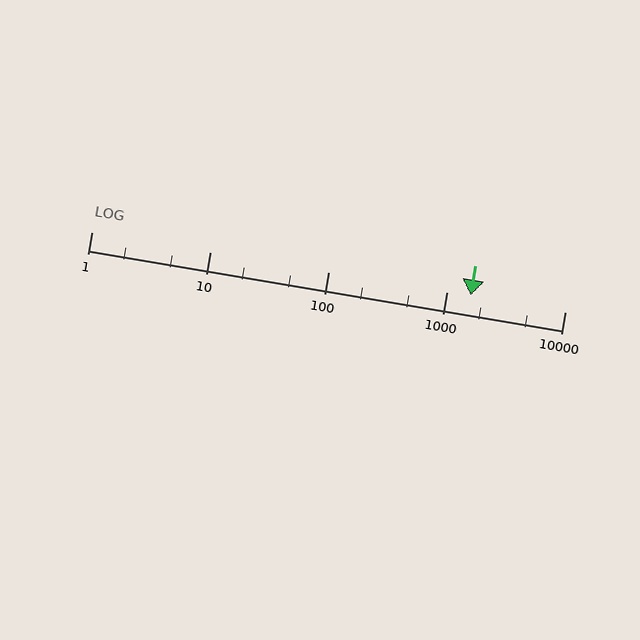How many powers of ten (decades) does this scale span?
The scale spans 4 decades, from 1 to 10000.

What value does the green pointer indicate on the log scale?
The pointer indicates approximately 1600.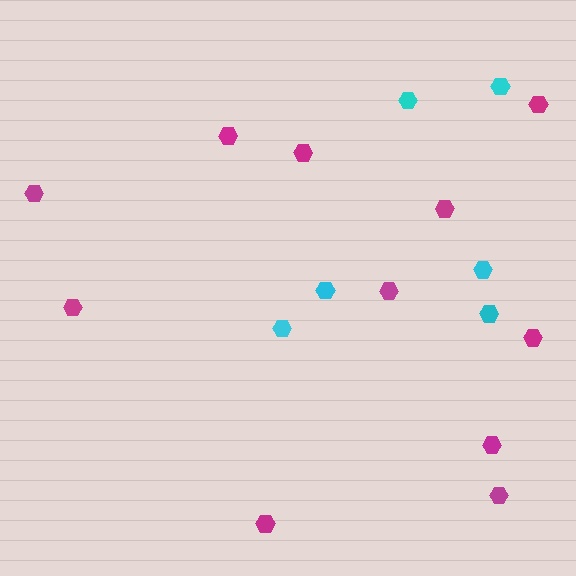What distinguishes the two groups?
There are 2 groups: one group of cyan hexagons (6) and one group of magenta hexagons (11).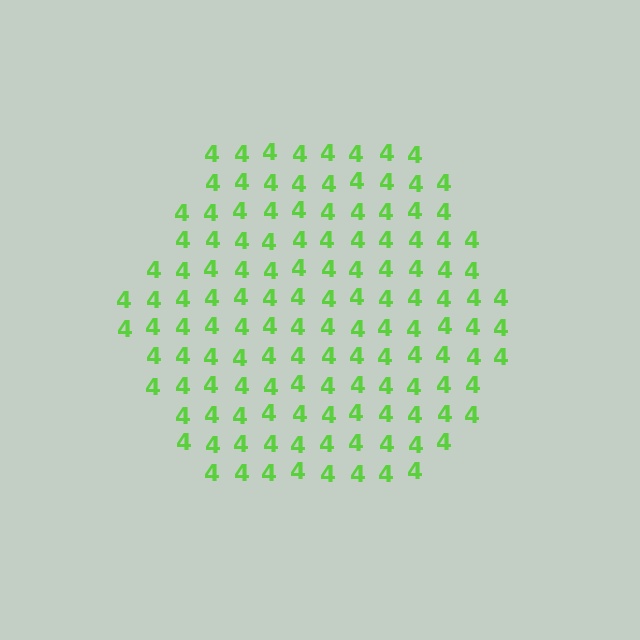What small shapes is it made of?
It is made of small digit 4's.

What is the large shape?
The large shape is a hexagon.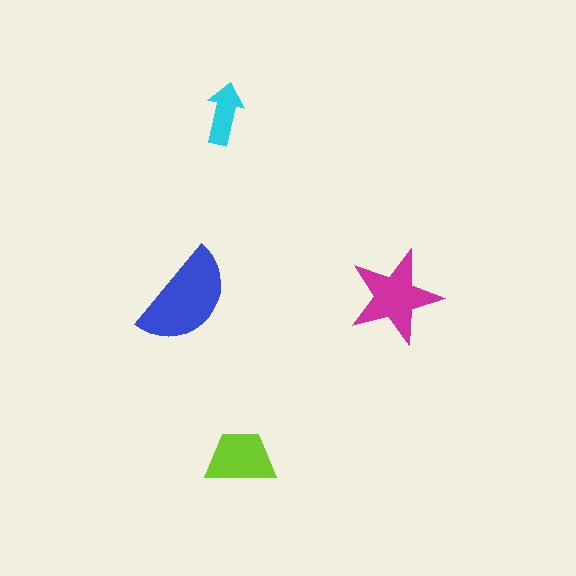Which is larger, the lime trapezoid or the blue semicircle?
The blue semicircle.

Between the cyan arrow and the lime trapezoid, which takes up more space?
The lime trapezoid.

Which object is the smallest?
The cyan arrow.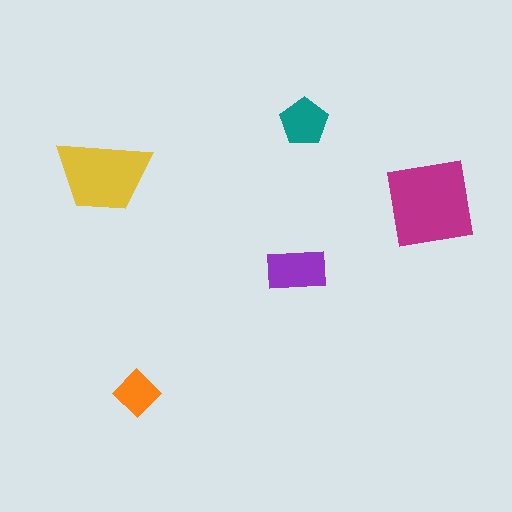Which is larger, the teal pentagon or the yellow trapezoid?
The yellow trapezoid.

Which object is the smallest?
The orange diamond.